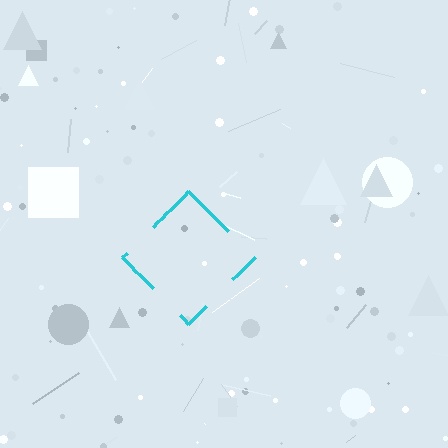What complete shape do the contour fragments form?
The contour fragments form a diamond.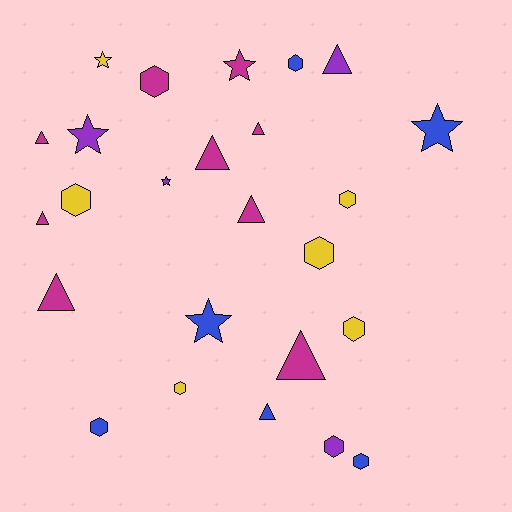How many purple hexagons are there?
There is 1 purple hexagon.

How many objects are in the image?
There are 25 objects.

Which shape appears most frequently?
Hexagon, with 10 objects.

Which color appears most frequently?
Magenta, with 9 objects.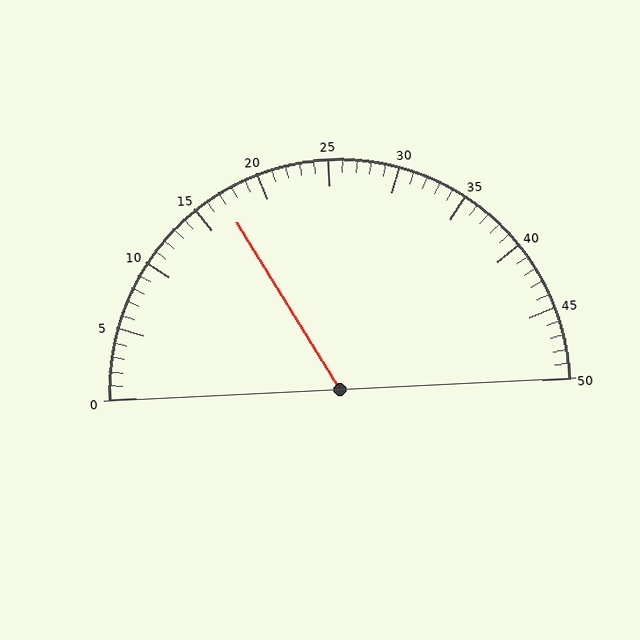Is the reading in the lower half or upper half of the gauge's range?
The reading is in the lower half of the range (0 to 50).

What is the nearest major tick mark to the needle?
The nearest major tick mark is 15.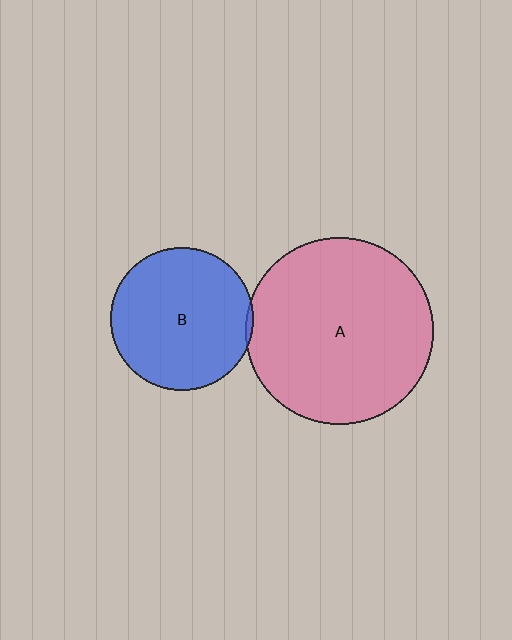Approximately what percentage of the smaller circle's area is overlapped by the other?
Approximately 5%.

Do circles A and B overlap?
Yes.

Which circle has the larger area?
Circle A (pink).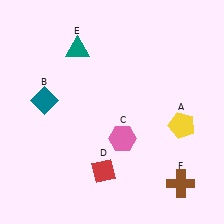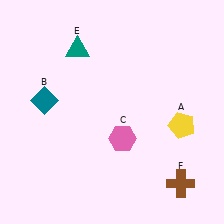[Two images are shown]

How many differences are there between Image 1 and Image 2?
There is 1 difference between the two images.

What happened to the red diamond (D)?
The red diamond (D) was removed in Image 2. It was in the bottom-left area of Image 1.